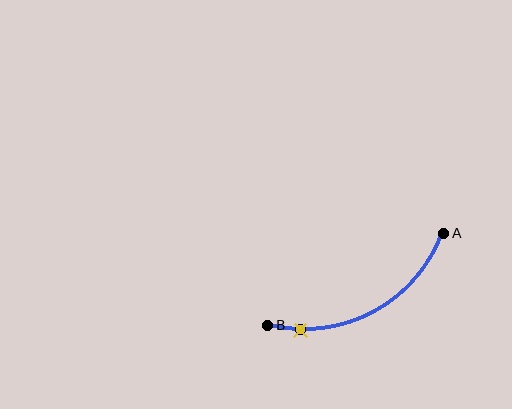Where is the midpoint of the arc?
The arc midpoint is the point on the curve farthest from the straight line joining A and B. It sits below that line.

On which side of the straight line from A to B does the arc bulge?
The arc bulges below the straight line connecting A and B.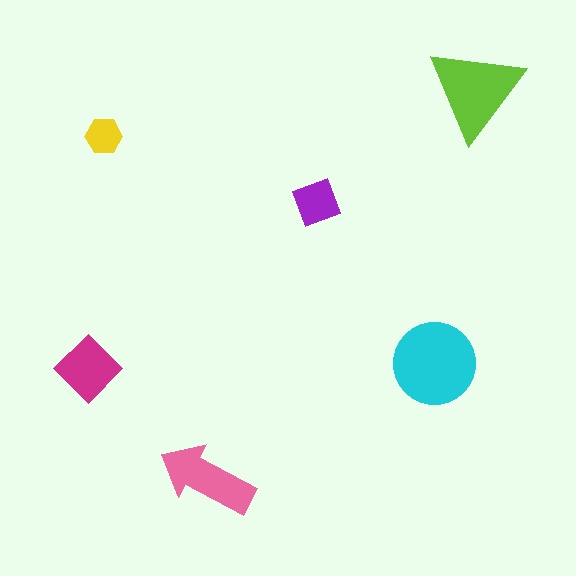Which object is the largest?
The cyan circle.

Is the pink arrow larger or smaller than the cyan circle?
Smaller.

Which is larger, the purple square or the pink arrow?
The pink arrow.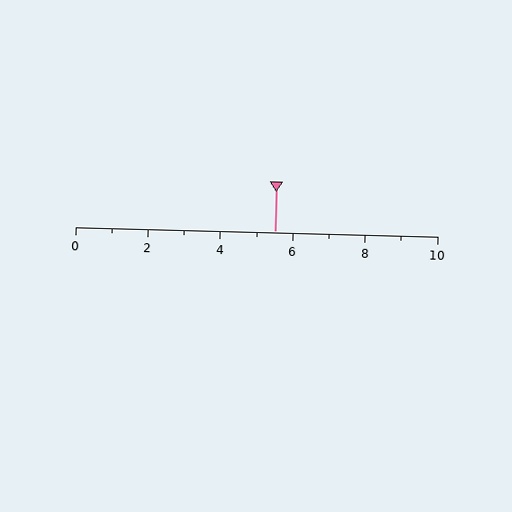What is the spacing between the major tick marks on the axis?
The major ticks are spaced 2 apart.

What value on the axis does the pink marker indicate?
The marker indicates approximately 5.5.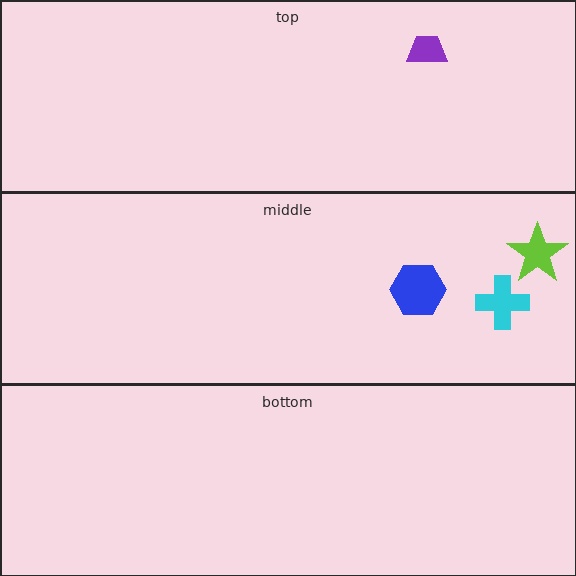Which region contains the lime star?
The middle region.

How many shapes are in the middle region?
3.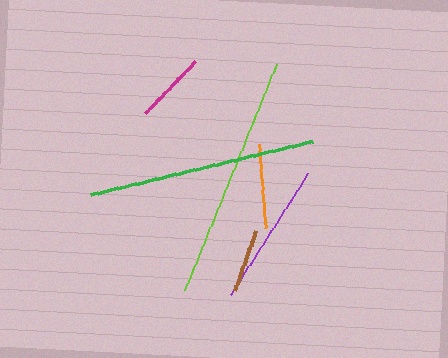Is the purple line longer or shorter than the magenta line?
The purple line is longer than the magenta line.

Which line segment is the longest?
The lime line is the longest at approximately 245 pixels.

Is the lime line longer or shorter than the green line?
The lime line is longer than the green line.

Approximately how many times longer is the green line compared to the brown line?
The green line is approximately 3.6 times the length of the brown line.